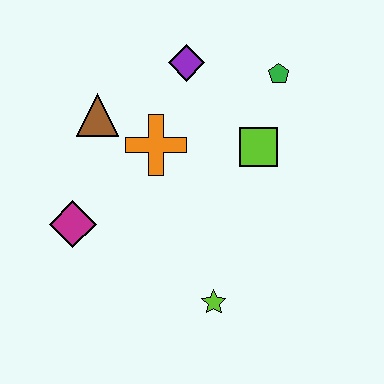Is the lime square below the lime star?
No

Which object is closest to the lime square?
The green pentagon is closest to the lime square.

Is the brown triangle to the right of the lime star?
No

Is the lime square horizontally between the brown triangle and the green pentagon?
Yes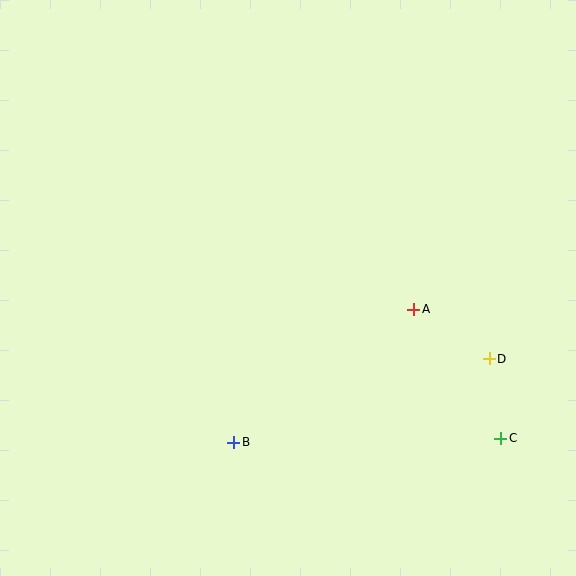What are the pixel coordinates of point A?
Point A is at (414, 309).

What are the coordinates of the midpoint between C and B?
The midpoint between C and B is at (367, 440).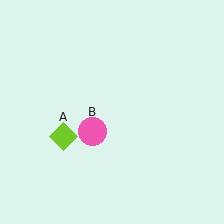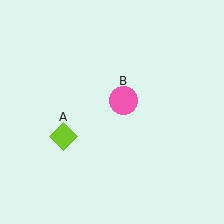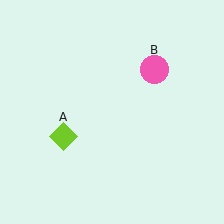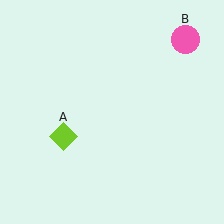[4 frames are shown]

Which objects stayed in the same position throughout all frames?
Lime diamond (object A) remained stationary.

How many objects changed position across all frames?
1 object changed position: pink circle (object B).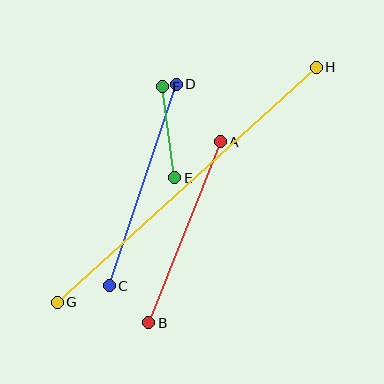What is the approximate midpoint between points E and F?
The midpoint is at approximately (169, 132) pixels.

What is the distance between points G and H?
The distance is approximately 350 pixels.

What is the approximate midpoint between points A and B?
The midpoint is at approximately (185, 232) pixels.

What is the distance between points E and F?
The distance is approximately 92 pixels.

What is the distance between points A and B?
The distance is approximately 195 pixels.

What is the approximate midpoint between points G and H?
The midpoint is at approximately (187, 185) pixels.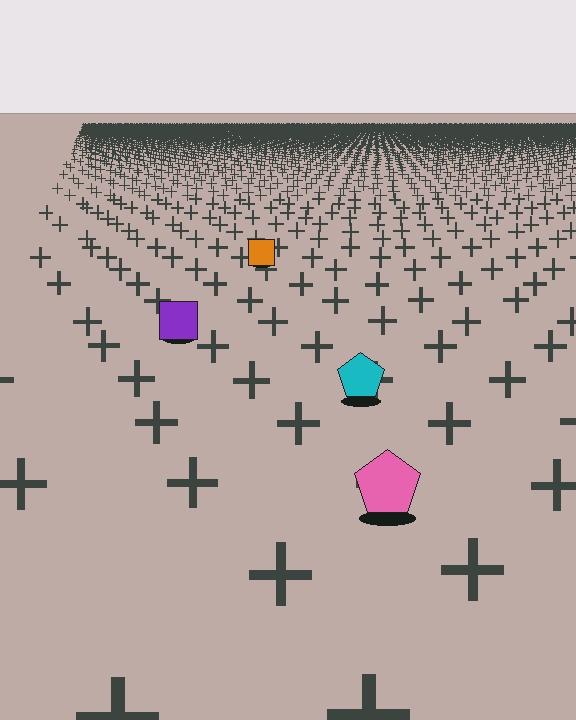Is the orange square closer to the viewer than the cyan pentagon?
No. The cyan pentagon is closer — you can tell from the texture gradient: the ground texture is coarser near it.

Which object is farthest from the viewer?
The orange square is farthest from the viewer. It appears smaller and the ground texture around it is denser.